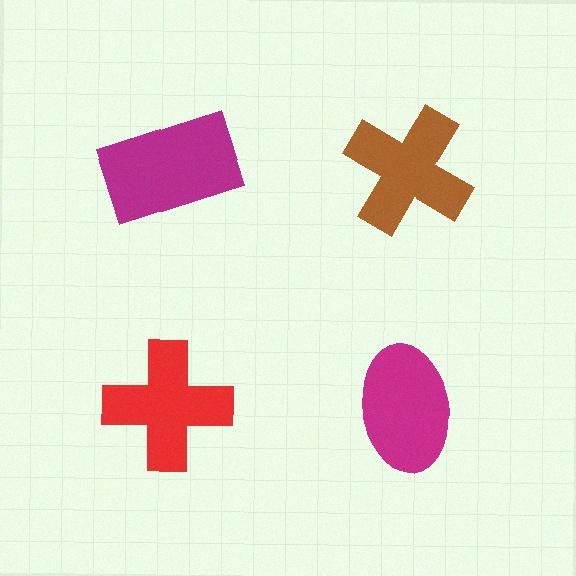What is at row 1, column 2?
A brown cross.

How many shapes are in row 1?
2 shapes.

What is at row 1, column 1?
A magenta rectangle.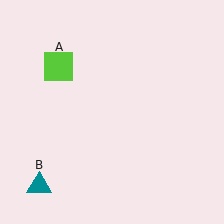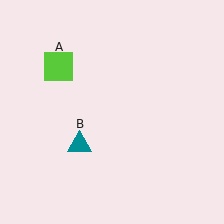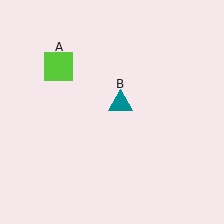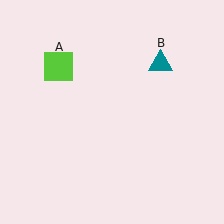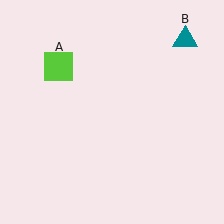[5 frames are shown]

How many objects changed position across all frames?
1 object changed position: teal triangle (object B).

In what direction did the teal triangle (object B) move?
The teal triangle (object B) moved up and to the right.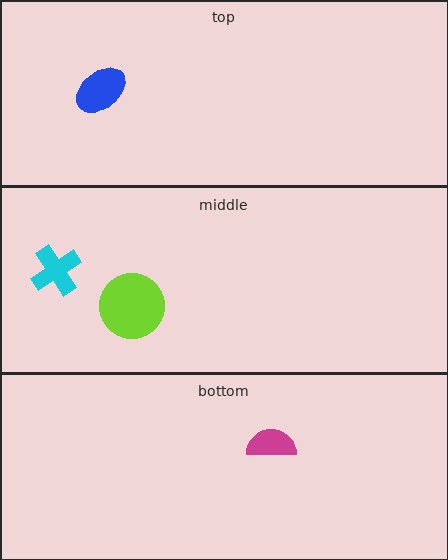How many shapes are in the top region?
1.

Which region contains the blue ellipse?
The top region.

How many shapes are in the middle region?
2.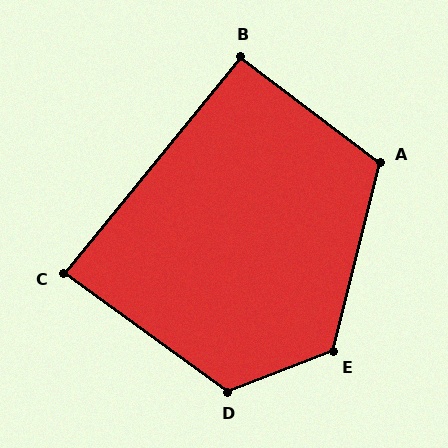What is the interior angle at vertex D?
Approximately 123 degrees (obtuse).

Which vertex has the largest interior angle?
E, at approximately 125 degrees.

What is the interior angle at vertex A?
Approximately 113 degrees (obtuse).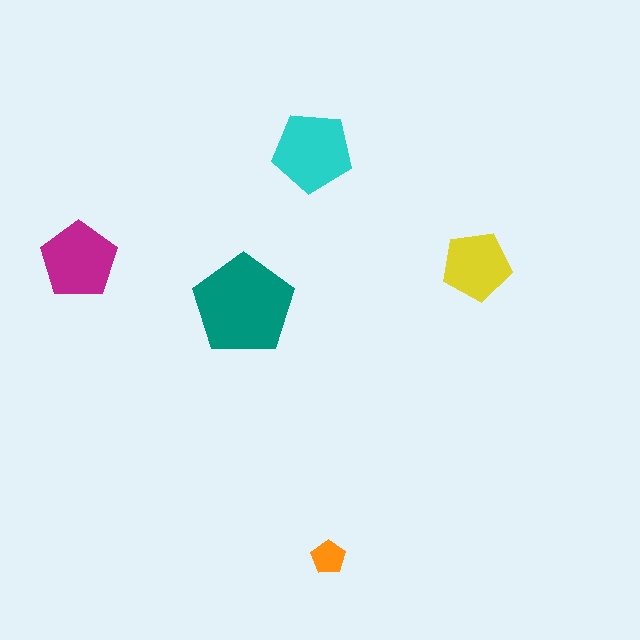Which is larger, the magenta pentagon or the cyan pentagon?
The cyan one.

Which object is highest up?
The cyan pentagon is topmost.